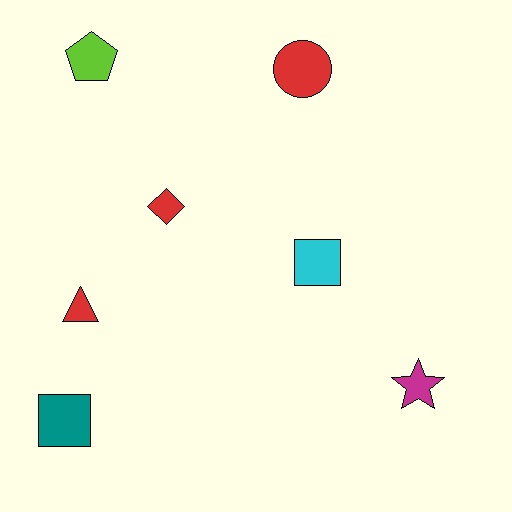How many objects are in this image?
There are 7 objects.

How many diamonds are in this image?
There is 1 diamond.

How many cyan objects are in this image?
There is 1 cyan object.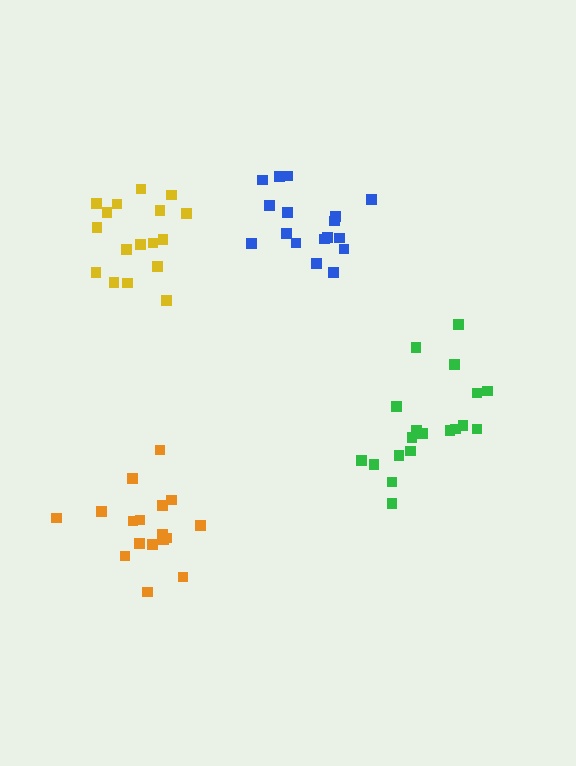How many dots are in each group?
Group 1: 17 dots, Group 2: 17 dots, Group 3: 19 dots, Group 4: 17 dots (70 total).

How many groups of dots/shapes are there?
There are 4 groups.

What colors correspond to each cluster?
The clusters are colored: blue, yellow, green, orange.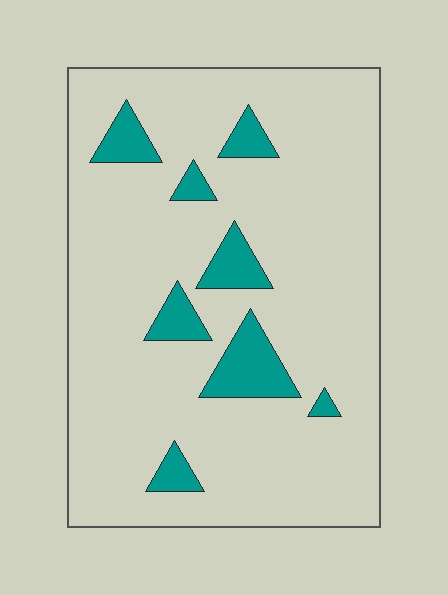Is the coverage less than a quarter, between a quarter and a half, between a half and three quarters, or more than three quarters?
Less than a quarter.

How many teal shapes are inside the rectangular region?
8.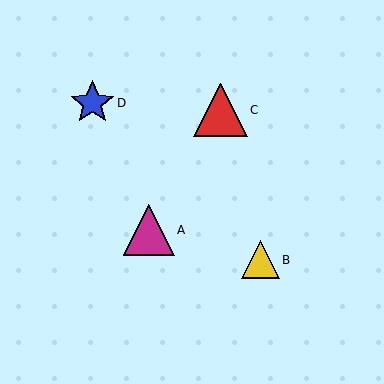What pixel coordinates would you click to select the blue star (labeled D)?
Click at (92, 103) to select the blue star D.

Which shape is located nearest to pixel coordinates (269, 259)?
The yellow triangle (labeled B) at (260, 260) is nearest to that location.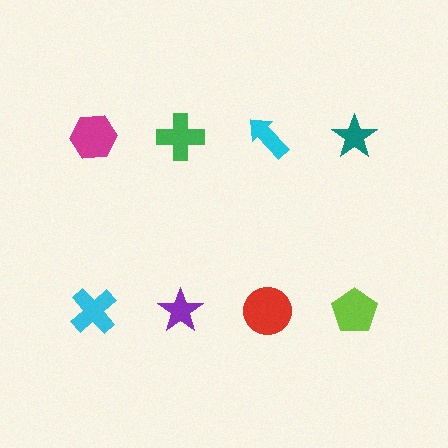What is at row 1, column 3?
A cyan arrow.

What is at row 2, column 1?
A cyan cross.